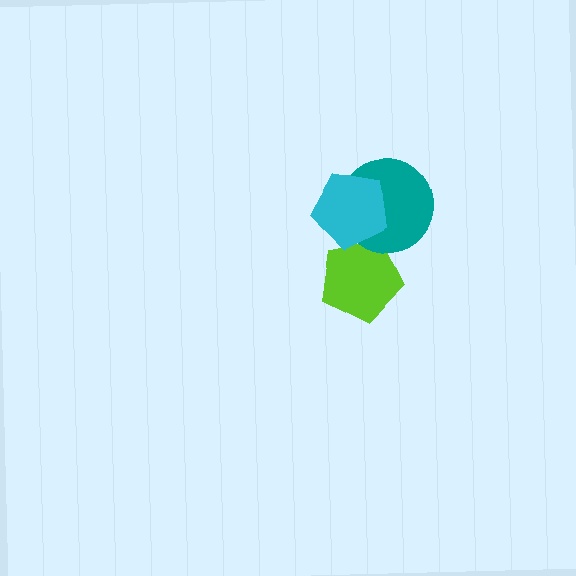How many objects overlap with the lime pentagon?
2 objects overlap with the lime pentagon.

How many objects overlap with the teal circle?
2 objects overlap with the teal circle.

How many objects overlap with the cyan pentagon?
2 objects overlap with the cyan pentagon.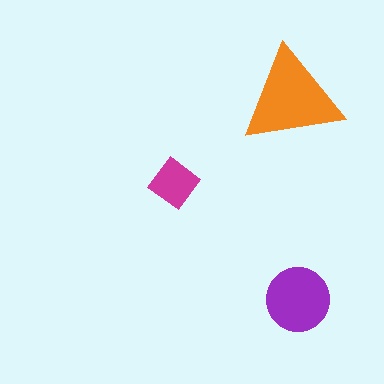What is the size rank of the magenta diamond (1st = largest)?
3rd.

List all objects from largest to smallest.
The orange triangle, the purple circle, the magenta diamond.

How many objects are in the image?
There are 3 objects in the image.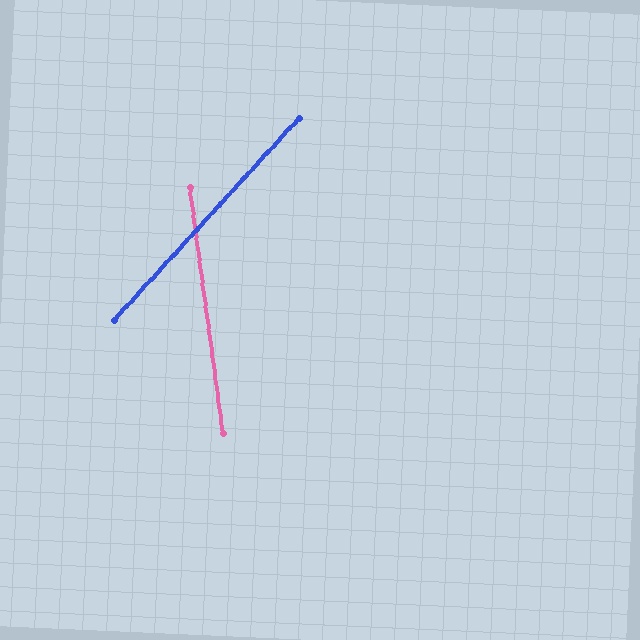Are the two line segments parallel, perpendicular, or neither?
Neither parallel nor perpendicular — they differ by about 50°.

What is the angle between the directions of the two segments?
Approximately 50 degrees.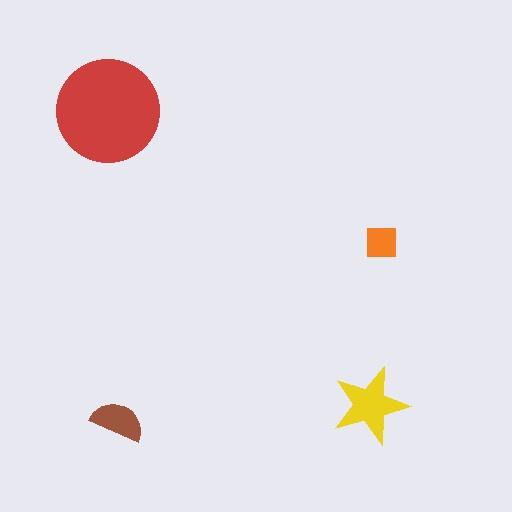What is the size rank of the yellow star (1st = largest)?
2nd.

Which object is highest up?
The red circle is topmost.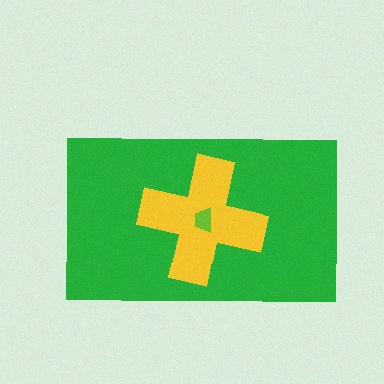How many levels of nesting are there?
3.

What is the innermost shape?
The lime trapezoid.